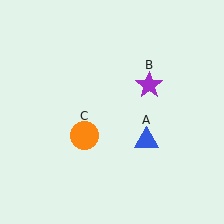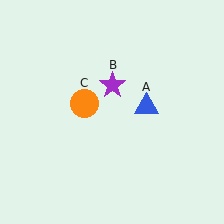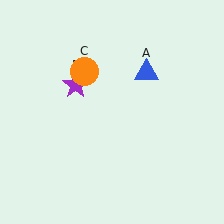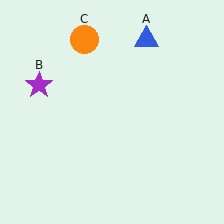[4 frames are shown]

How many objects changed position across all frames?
3 objects changed position: blue triangle (object A), purple star (object B), orange circle (object C).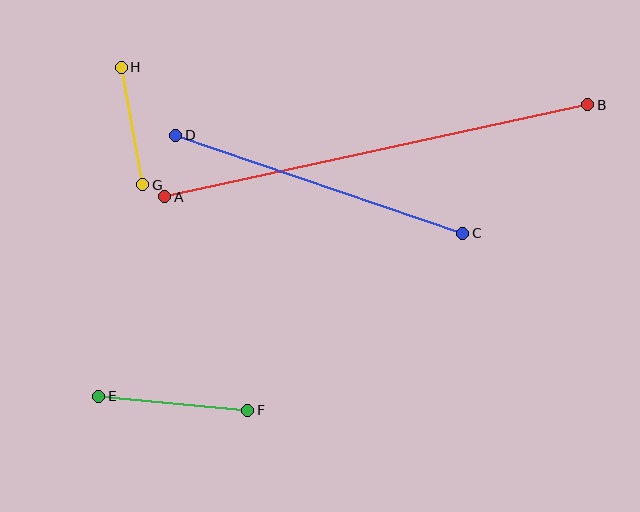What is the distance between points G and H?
The distance is approximately 119 pixels.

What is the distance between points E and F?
The distance is approximately 149 pixels.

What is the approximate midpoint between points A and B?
The midpoint is at approximately (376, 151) pixels.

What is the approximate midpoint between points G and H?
The midpoint is at approximately (132, 126) pixels.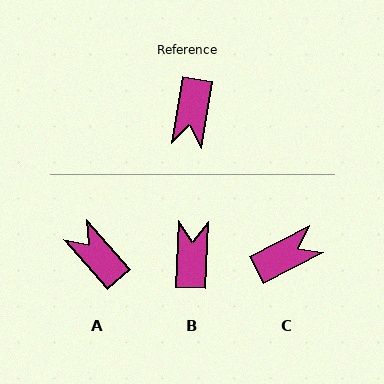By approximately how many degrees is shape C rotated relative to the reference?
Approximately 126 degrees counter-clockwise.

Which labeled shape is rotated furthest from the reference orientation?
B, about 174 degrees away.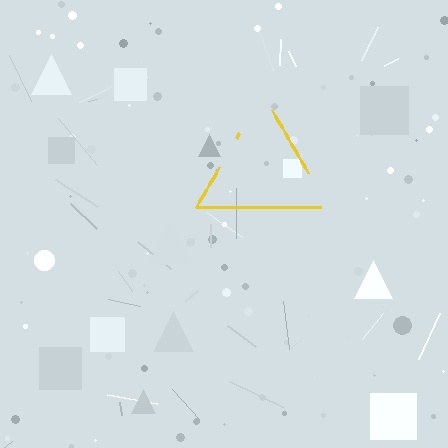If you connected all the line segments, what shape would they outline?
They would outline a triangle.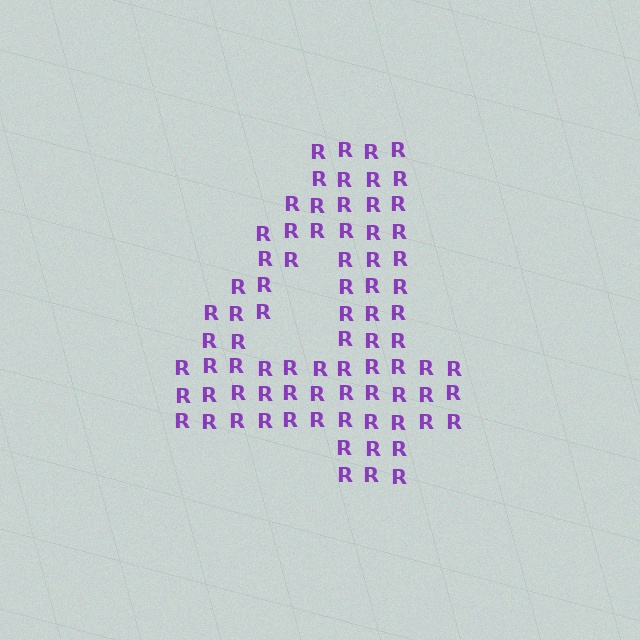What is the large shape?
The large shape is the digit 4.